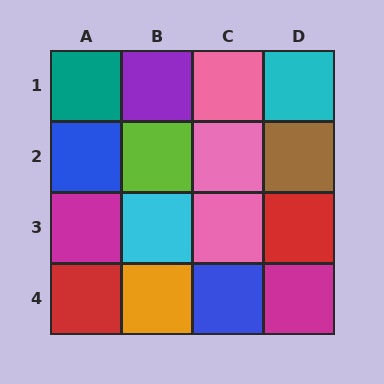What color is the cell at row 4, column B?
Orange.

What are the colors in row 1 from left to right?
Teal, purple, pink, cyan.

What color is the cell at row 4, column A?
Red.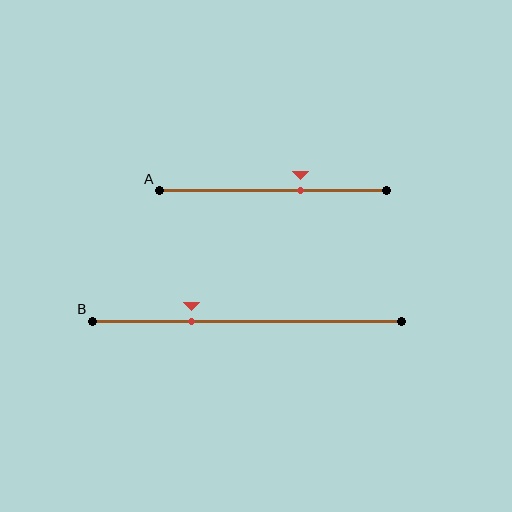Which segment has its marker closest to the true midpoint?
Segment A has its marker closest to the true midpoint.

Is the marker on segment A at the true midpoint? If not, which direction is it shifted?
No, the marker on segment A is shifted to the right by about 12% of the segment length.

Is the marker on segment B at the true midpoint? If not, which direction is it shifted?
No, the marker on segment B is shifted to the left by about 18% of the segment length.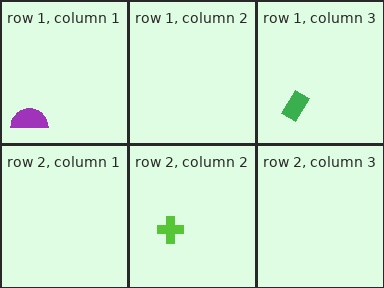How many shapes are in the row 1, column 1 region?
1.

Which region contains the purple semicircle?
The row 1, column 1 region.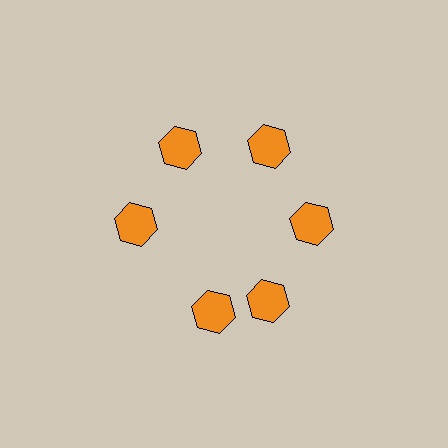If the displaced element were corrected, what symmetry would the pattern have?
It would have 6-fold rotational symmetry — the pattern would map onto itself every 60 degrees.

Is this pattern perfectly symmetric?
No. The 6 orange hexagons are arranged in a ring, but one element near the 7 o'clock position is rotated out of alignment along the ring, breaking the 6-fold rotational symmetry.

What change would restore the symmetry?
The symmetry would be restored by rotating it back into even spacing with its neighbors so that all 6 hexagons sit at equal angles and equal distance from the center.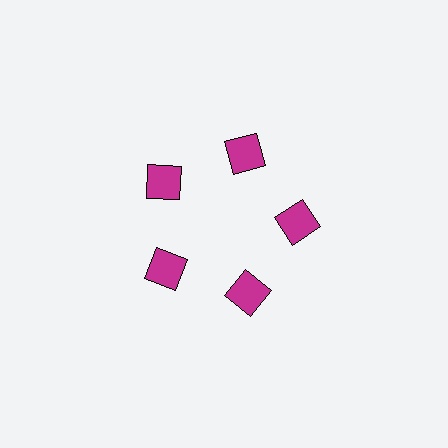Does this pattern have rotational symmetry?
Yes, this pattern has 5-fold rotational symmetry. It looks the same after rotating 72 degrees around the center.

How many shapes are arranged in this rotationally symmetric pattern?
There are 5 shapes, arranged in 5 groups of 1.